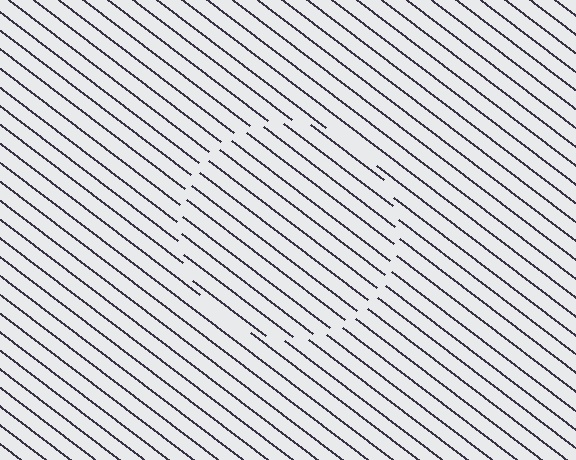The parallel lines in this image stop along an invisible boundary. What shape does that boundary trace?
An illusory circle. The interior of the shape contains the same grating, shifted by half a period — the contour is defined by the phase discontinuity where line-ends from the inner and outer gratings abut.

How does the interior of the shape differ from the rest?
The interior of the shape contains the same grating, shifted by half a period — the contour is defined by the phase discontinuity where line-ends from the inner and outer gratings abut.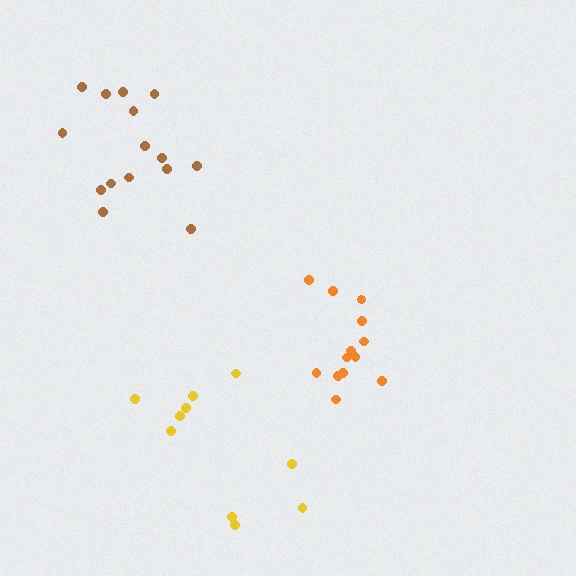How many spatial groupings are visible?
There are 3 spatial groupings.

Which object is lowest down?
The yellow cluster is bottommost.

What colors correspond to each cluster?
The clusters are colored: orange, yellow, brown.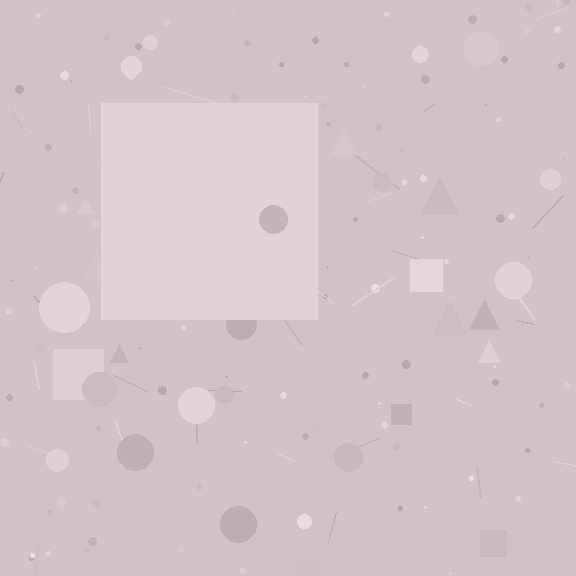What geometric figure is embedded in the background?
A square is embedded in the background.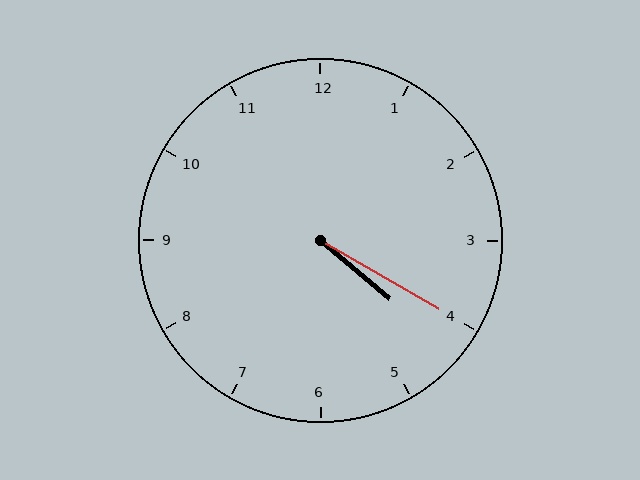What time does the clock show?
4:20.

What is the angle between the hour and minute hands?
Approximately 10 degrees.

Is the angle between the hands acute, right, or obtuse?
It is acute.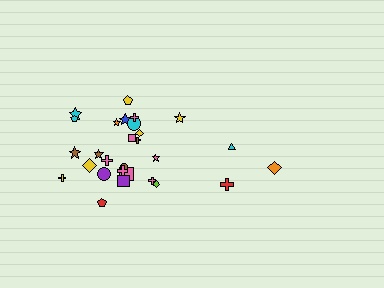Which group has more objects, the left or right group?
The left group.